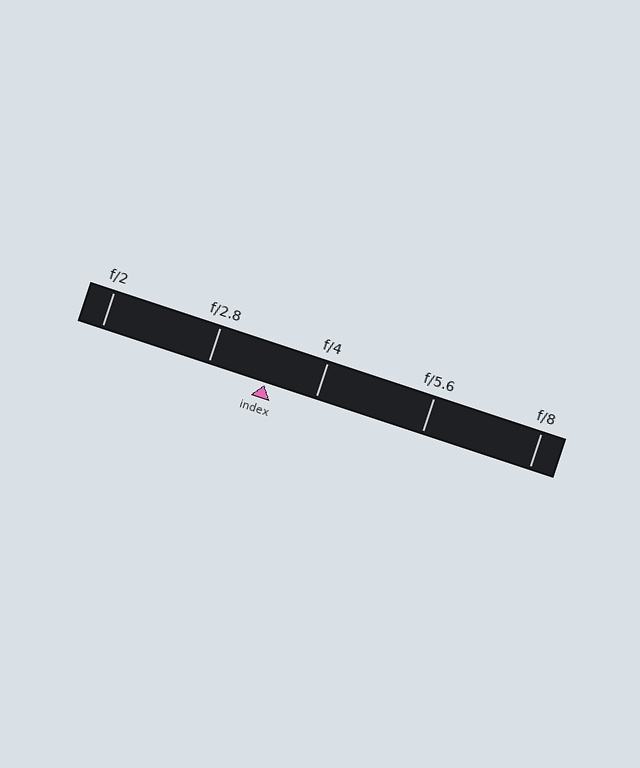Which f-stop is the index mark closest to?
The index mark is closest to f/4.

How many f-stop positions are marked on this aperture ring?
There are 5 f-stop positions marked.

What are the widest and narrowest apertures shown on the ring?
The widest aperture shown is f/2 and the narrowest is f/8.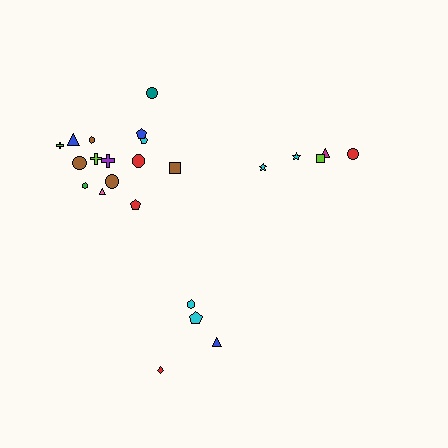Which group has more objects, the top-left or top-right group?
The top-left group.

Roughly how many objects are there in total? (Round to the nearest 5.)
Roughly 25 objects in total.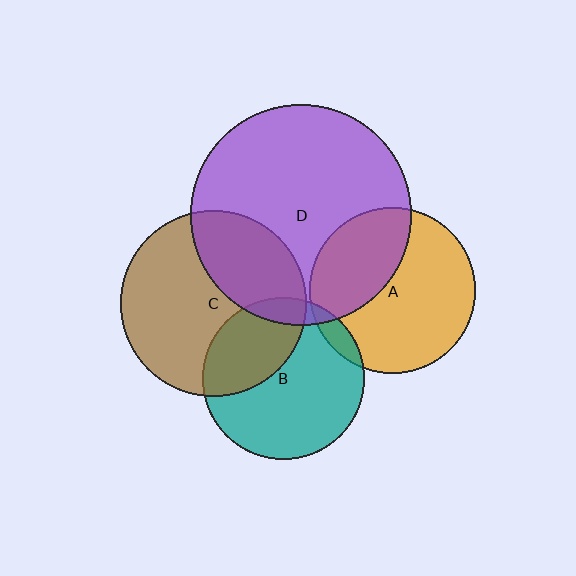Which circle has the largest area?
Circle D (purple).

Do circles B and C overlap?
Yes.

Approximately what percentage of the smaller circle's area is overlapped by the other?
Approximately 35%.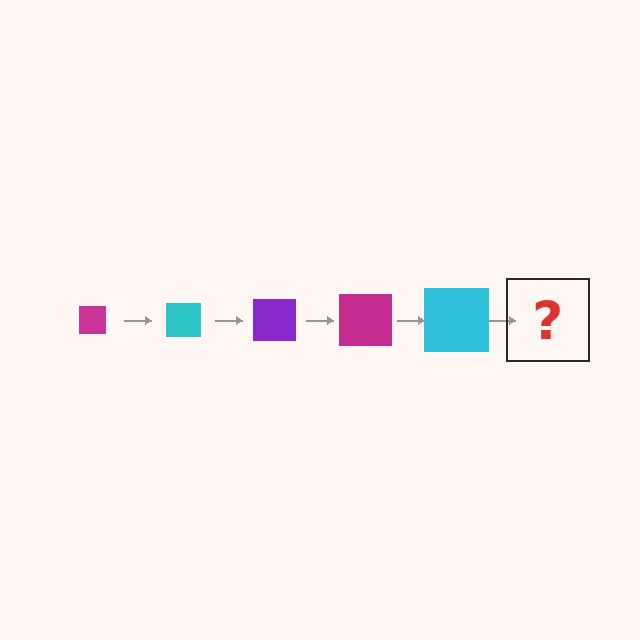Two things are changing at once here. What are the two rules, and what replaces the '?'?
The two rules are that the square grows larger each step and the color cycles through magenta, cyan, and purple. The '?' should be a purple square, larger than the previous one.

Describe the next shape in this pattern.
It should be a purple square, larger than the previous one.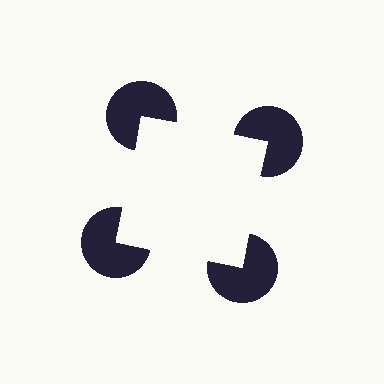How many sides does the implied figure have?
4 sides.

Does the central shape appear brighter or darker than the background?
It typically appears slightly brighter than the background, even though no actual brightness change is drawn.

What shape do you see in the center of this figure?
An illusory square — its edges are inferred from the aligned wedge cuts in the pac-man discs, not physically drawn.